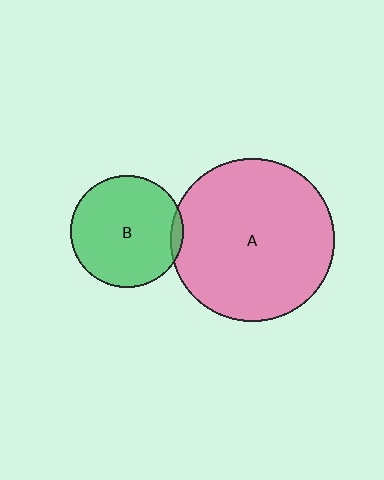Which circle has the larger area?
Circle A (pink).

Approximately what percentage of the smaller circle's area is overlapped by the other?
Approximately 5%.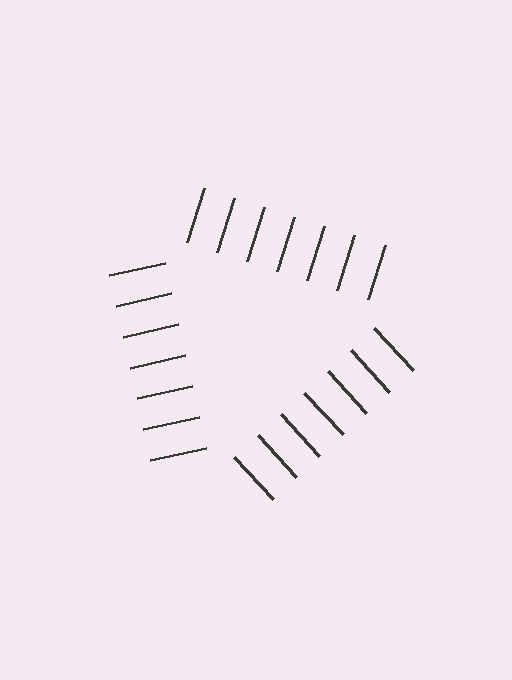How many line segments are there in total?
21 — 7 along each of the 3 edges.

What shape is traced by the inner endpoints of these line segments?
An illusory triangle — the line segments terminate on its edges but no continuous stroke is drawn.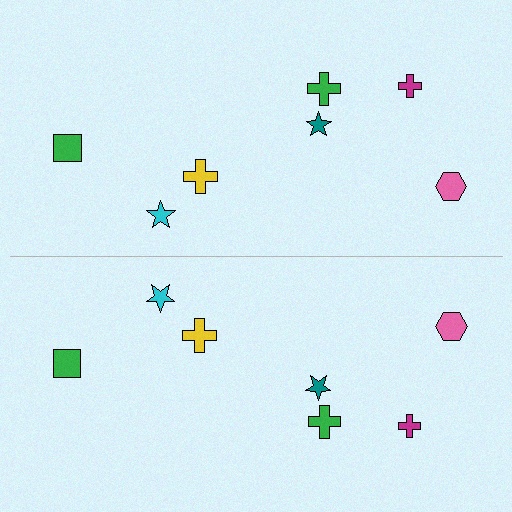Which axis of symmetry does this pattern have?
The pattern has a horizontal axis of symmetry running through the center of the image.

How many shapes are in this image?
There are 14 shapes in this image.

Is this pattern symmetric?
Yes, this pattern has bilateral (reflection) symmetry.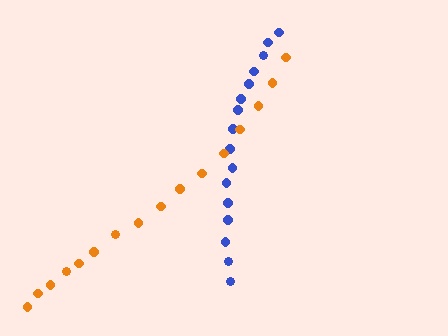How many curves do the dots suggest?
There are 2 distinct paths.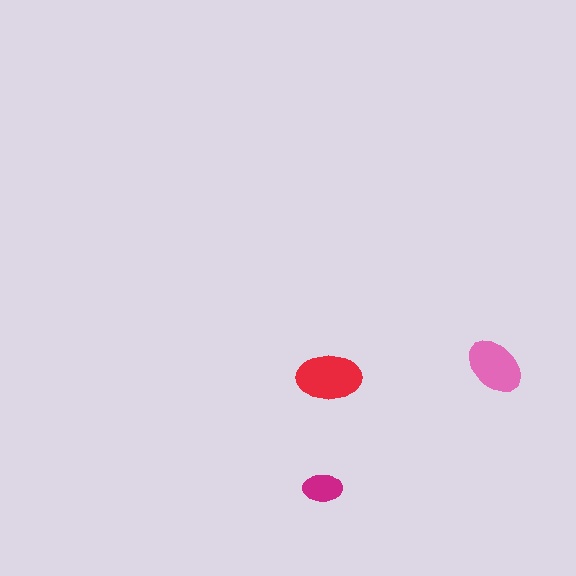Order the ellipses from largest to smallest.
the red one, the pink one, the magenta one.